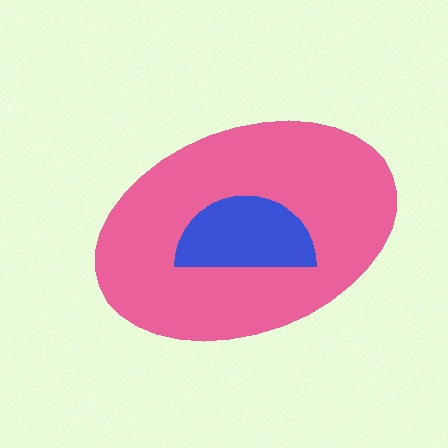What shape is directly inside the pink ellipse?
The blue semicircle.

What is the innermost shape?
The blue semicircle.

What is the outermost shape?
The pink ellipse.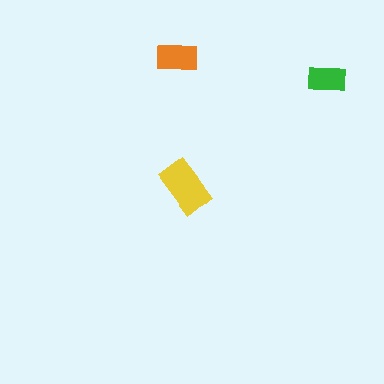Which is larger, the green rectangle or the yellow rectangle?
The yellow one.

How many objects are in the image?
There are 3 objects in the image.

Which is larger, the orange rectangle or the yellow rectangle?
The yellow one.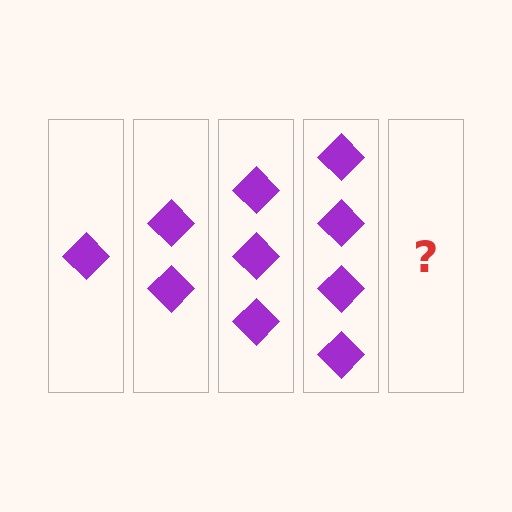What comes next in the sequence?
The next element should be 5 diamonds.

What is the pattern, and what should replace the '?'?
The pattern is that each step adds one more diamond. The '?' should be 5 diamonds.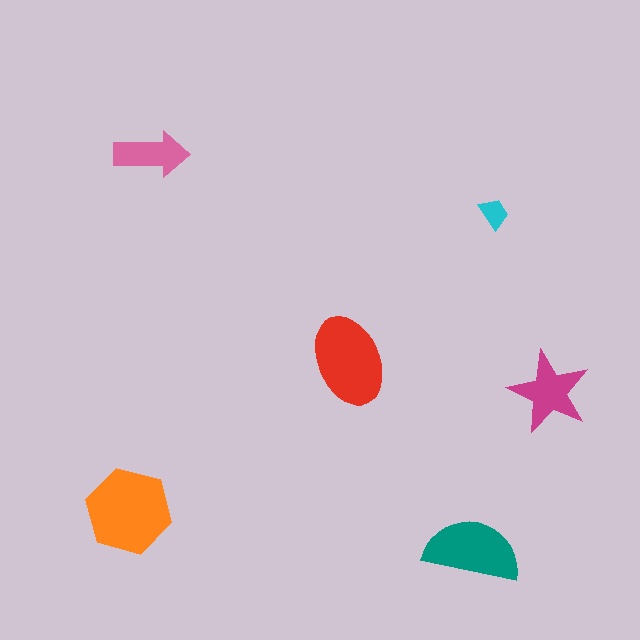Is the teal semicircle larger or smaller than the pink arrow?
Larger.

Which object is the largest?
The orange hexagon.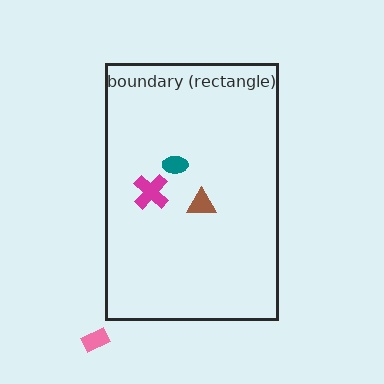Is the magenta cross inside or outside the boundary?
Inside.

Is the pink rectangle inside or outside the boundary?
Outside.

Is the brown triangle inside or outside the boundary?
Inside.